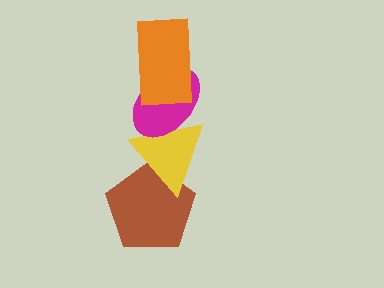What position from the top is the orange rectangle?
The orange rectangle is 1st from the top.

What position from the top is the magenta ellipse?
The magenta ellipse is 2nd from the top.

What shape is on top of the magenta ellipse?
The orange rectangle is on top of the magenta ellipse.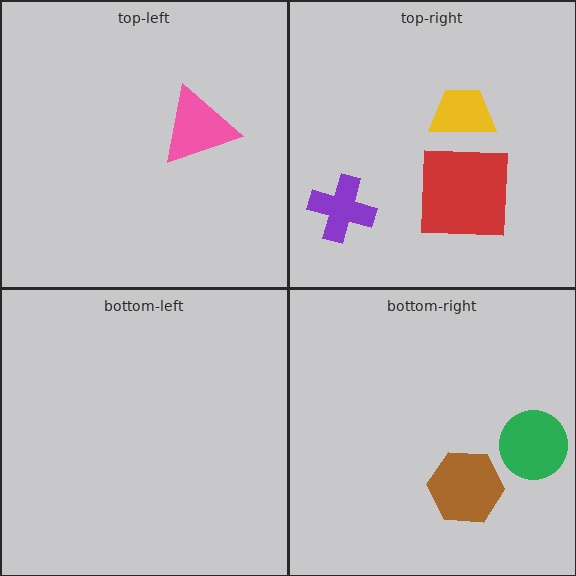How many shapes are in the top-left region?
1.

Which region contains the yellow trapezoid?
The top-right region.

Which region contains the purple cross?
The top-right region.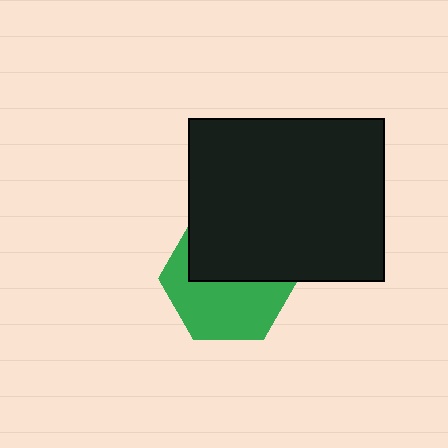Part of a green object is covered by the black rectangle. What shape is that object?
It is a hexagon.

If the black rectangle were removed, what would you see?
You would see the complete green hexagon.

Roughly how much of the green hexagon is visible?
About half of it is visible (roughly 53%).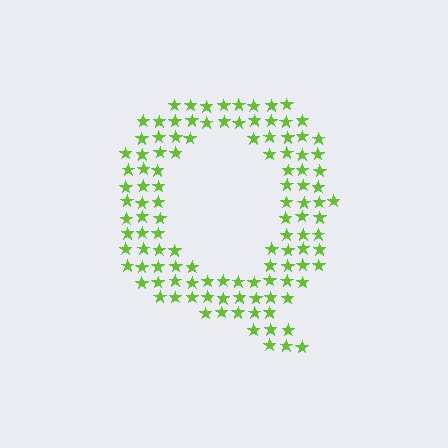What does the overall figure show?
The overall figure shows the letter Q.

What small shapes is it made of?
It is made of small stars.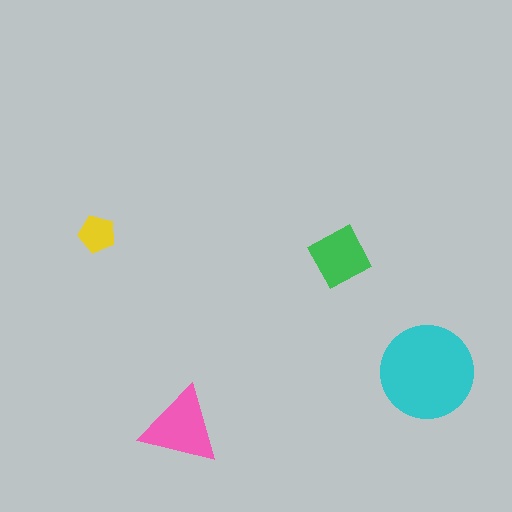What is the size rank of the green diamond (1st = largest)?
3rd.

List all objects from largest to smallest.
The cyan circle, the pink triangle, the green diamond, the yellow pentagon.